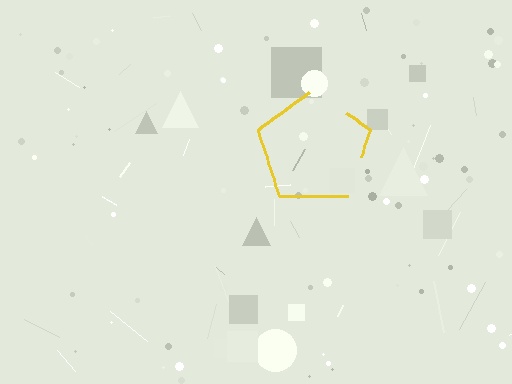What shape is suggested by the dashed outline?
The dashed outline suggests a pentagon.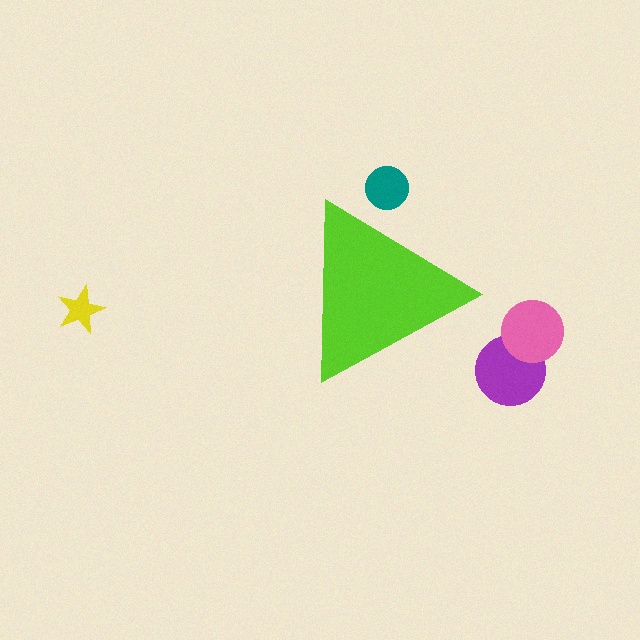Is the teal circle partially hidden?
Yes, the teal circle is partially hidden behind the lime triangle.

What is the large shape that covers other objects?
A lime triangle.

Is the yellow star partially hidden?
No, the yellow star is fully visible.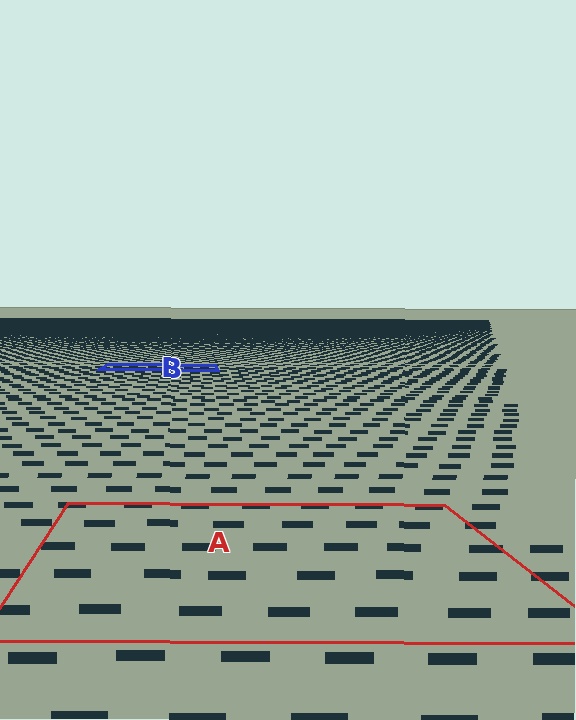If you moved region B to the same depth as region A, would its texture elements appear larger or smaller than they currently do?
They would appear larger. At a closer depth, the same texture elements are projected at a bigger on-screen size.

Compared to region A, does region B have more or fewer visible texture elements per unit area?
Region B has more texture elements per unit area — they are packed more densely because it is farther away.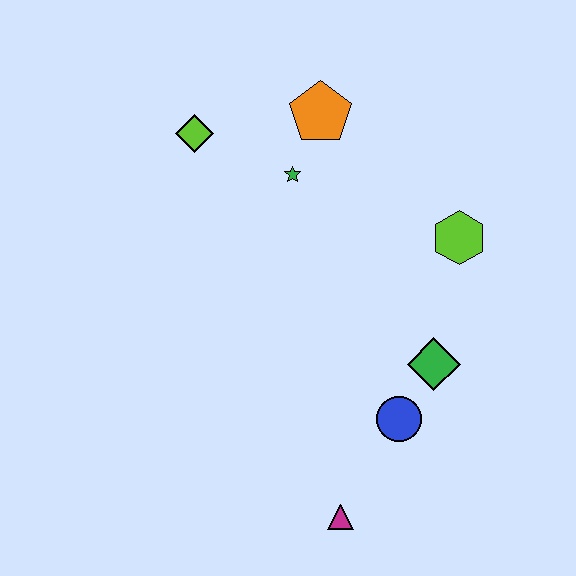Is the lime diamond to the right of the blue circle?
No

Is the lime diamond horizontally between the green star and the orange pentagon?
No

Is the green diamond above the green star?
No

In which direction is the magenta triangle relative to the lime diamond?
The magenta triangle is below the lime diamond.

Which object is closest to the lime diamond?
The green star is closest to the lime diamond.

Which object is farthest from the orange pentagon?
The magenta triangle is farthest from the orange pentagon.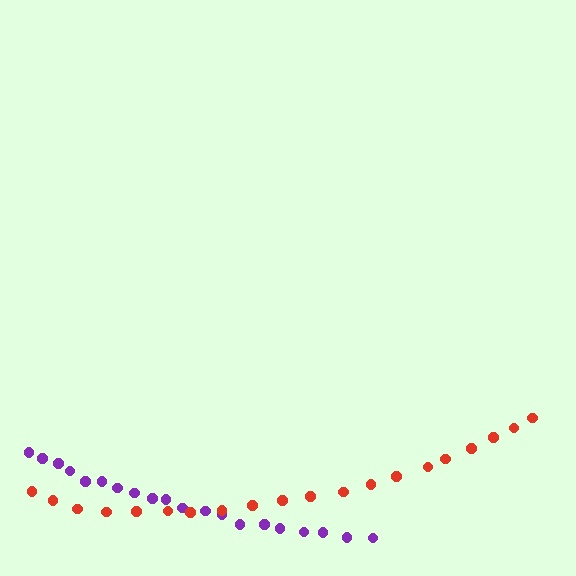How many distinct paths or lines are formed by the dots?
There are 2 distinct paths.